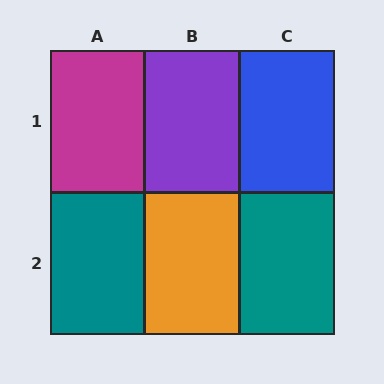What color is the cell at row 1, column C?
Blue.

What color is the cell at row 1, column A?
Magenta.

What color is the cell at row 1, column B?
Purple.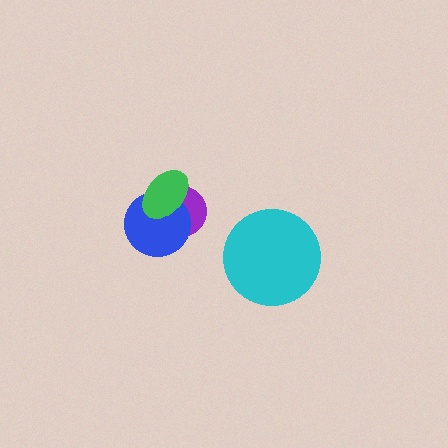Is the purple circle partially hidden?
Yes, it is partially covered by another shape.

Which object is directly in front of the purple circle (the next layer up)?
The blue circle is directly in front of the purple circle.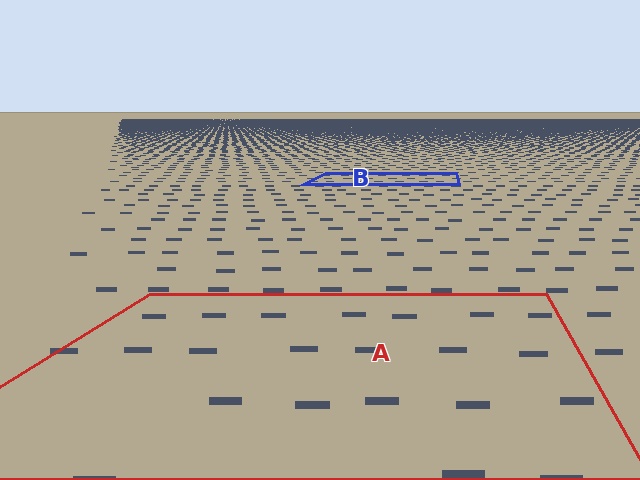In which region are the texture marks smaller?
The texture marks are smaller in region B, because it is farther away.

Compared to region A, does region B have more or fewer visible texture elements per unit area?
Region B has more texture elements per unit area — they are packed more densely because it is farther away.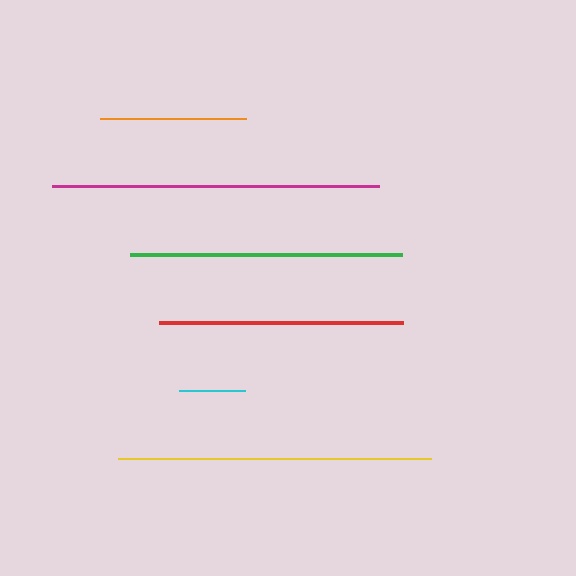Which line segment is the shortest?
The cyan line is the shortest at approximately 66 pixels.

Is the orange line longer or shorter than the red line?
The red line is longer than the orange line.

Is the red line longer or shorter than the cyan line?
The red line is longer than the cyan line.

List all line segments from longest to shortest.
From longest to shortest: magenta, yellow, green, red, orange, cyan.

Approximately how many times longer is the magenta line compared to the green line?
The magenta line is approximately 1.2 times the length of the green line.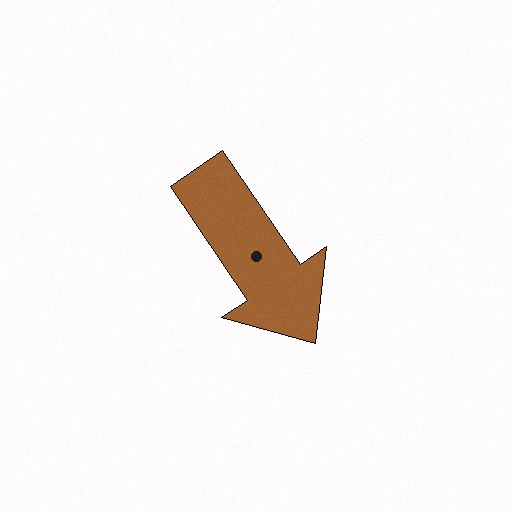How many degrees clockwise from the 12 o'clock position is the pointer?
Approximately 146 degrees.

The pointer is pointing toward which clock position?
Roughly 5 o'clock.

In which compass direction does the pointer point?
Southeast.